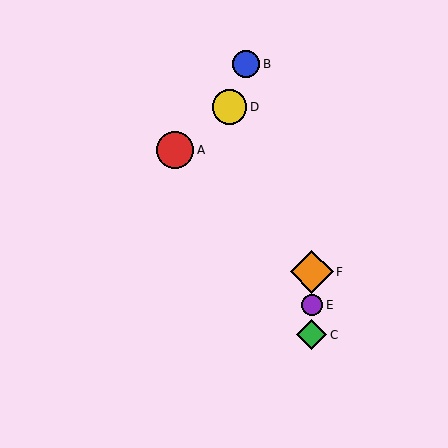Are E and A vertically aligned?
No, E is at x≈312 and A is at x≈175.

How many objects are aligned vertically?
3 objects (C, E, F) are aligned vertically.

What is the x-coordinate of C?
Object C is at x≈312.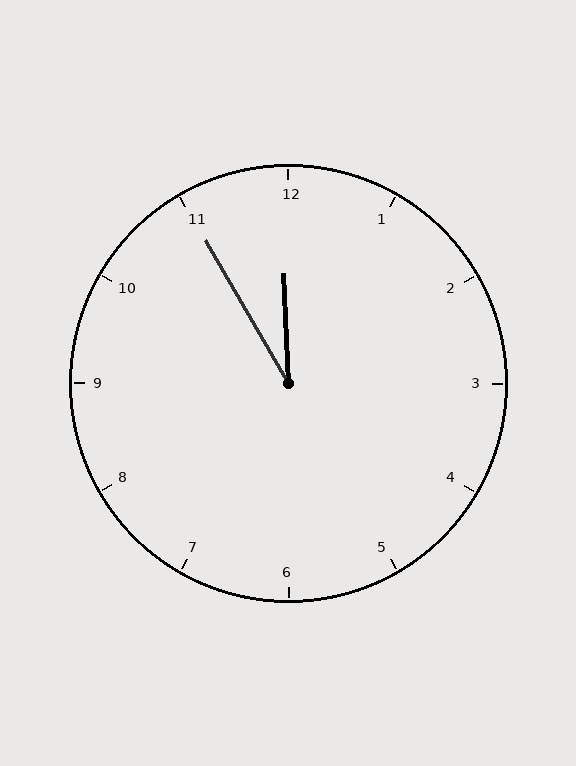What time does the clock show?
11:55.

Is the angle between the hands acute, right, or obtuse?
It is acute.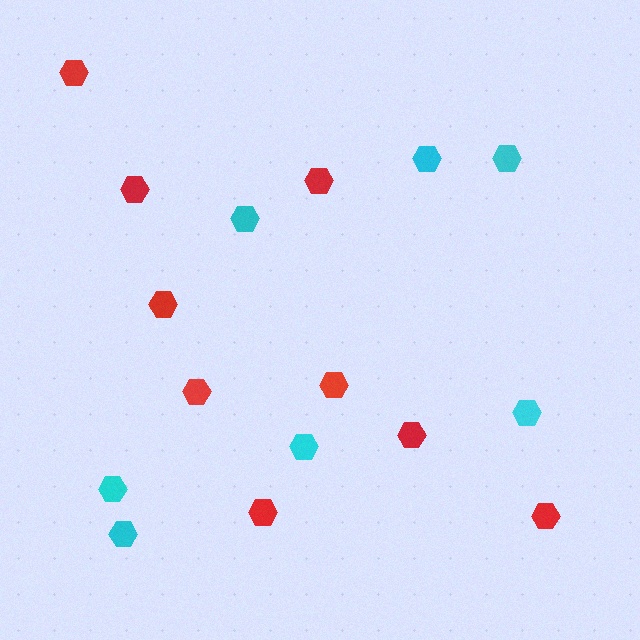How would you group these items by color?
There are 2 groups: one group of cyan hexagons (7) and one group of red hexagons (9).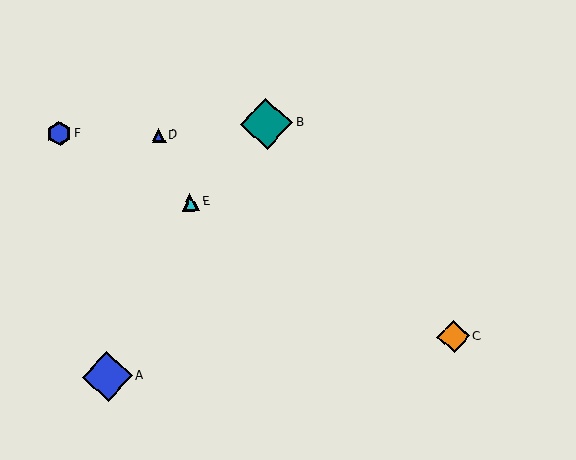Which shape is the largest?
The teal diamond (labeled B) is the largest.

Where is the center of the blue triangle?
The center of the blue triangle is at (158, 135).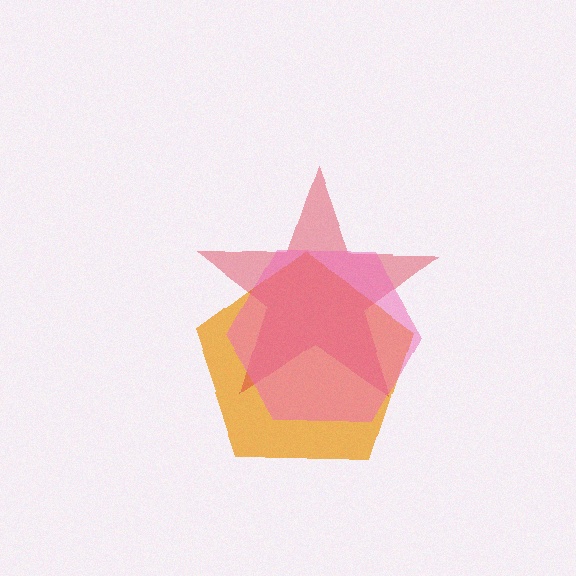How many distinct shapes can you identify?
There are 3 distinct shapes: an orange pentagon, a red star, a pink hexagon.